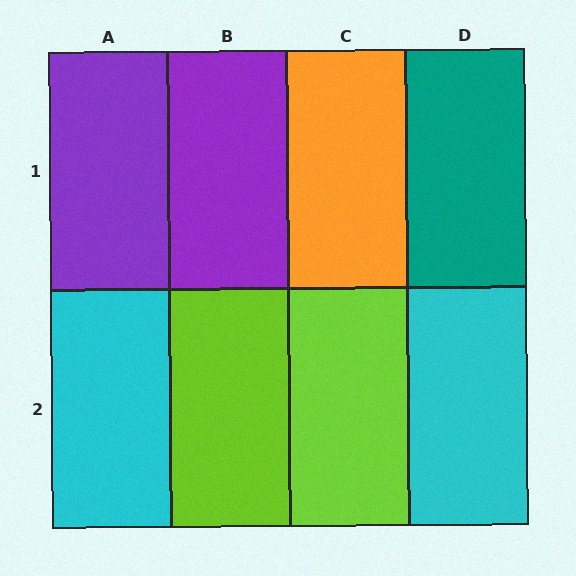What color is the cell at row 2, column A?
Cyan.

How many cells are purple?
2 cells are purple.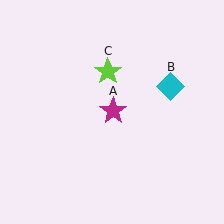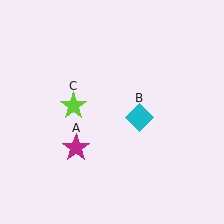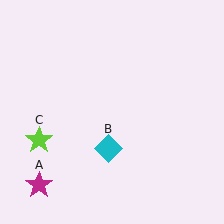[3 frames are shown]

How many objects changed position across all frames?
3 objects changed position: magenta star (object A), cyan diamond (object B), lime star (object C).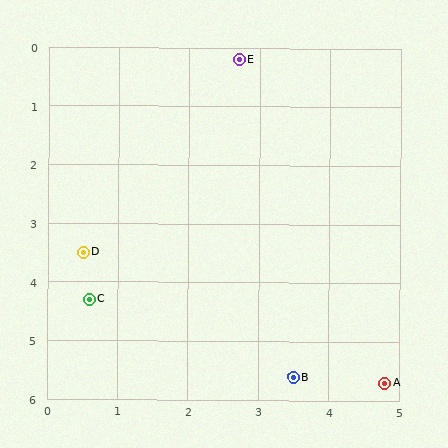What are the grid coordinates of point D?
Point D is at approximately (0.5, 3.5).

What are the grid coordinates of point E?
Point E is at approximately (2.7, 0.2).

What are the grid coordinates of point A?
Point A is at approximately (4.8, 5.7).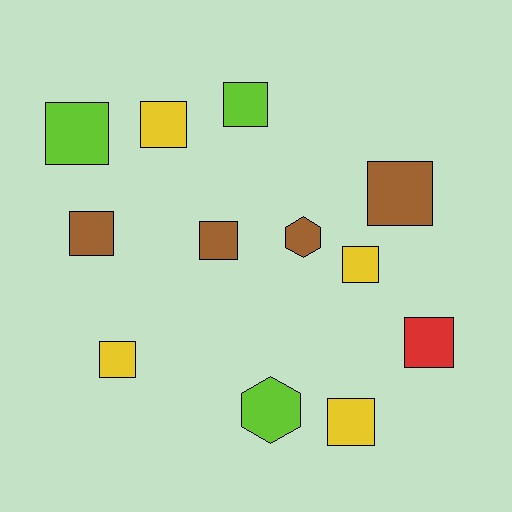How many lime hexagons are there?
There is 1 lime hexagon.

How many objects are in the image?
There are 12 objects.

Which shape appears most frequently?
Square, with 10 objects.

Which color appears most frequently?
Brown, with 4 objects.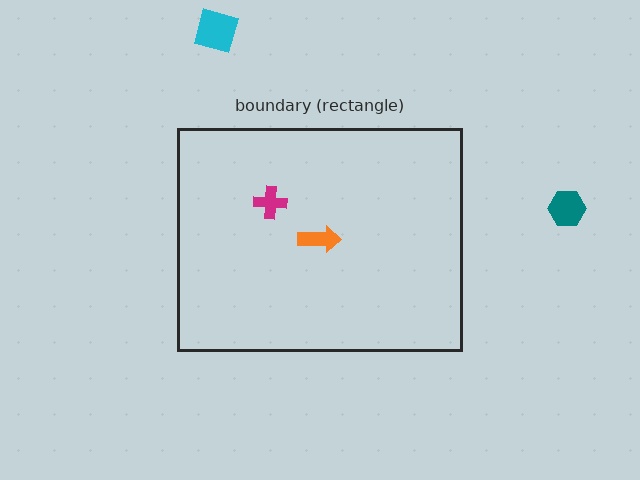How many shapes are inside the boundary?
2 inside, 2 outside.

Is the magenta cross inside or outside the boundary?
Inside.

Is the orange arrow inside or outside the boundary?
Inside.